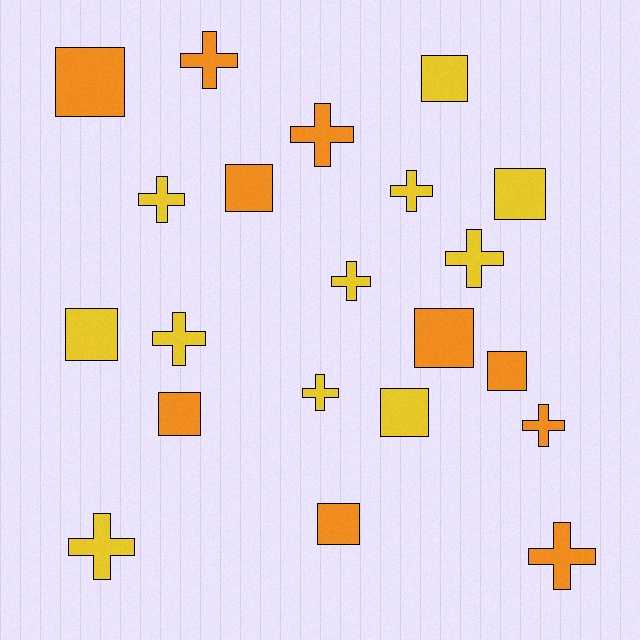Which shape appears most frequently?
Cross, with 11 objects.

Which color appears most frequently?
Yellow, with 11 objects.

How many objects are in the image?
There are 21 objects.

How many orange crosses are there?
There are 4 orange crosses.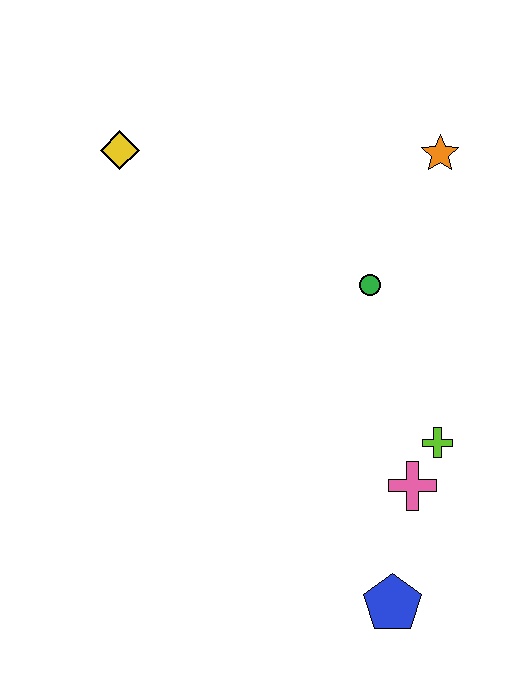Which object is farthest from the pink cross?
The yellow diamond is farthest from the pink cross.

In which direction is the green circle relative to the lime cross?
The green circle is above the lime cross.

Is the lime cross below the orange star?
Yes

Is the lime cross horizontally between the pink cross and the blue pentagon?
No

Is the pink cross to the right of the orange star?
No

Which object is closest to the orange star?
The green circle is closest to the orange star.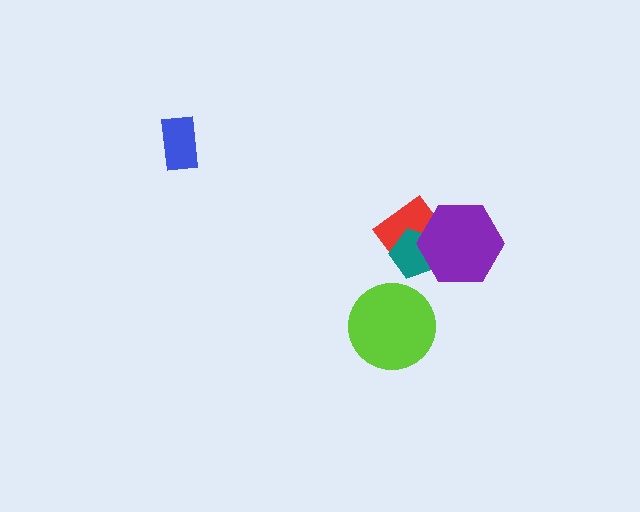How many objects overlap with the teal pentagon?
2 objects overlap with the teal pentagon.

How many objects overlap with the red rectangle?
2 objects overlap with the red rectangle.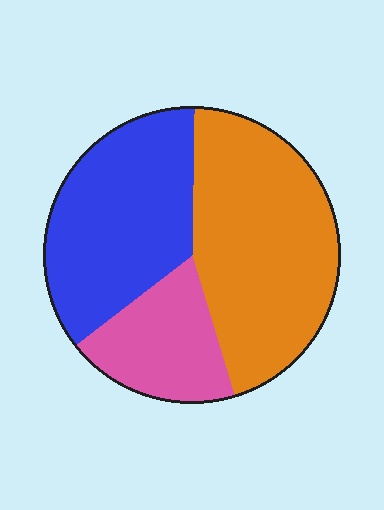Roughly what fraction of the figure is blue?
Blue takes up between a third and a half of the figure.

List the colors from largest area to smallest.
From largest to smallest: orange, blue, pink.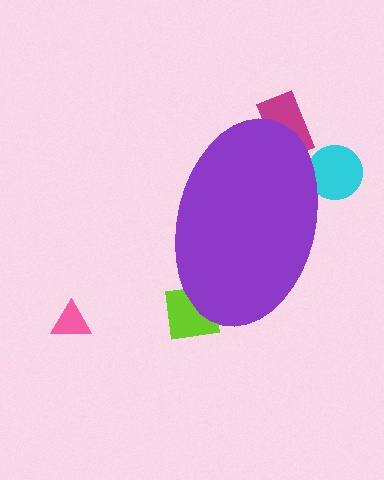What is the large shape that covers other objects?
A purple ellipse.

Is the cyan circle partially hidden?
Yes, the cyan circle is partially hidden behind the purple ellipse.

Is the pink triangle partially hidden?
No, the pink triangle is fully visible.